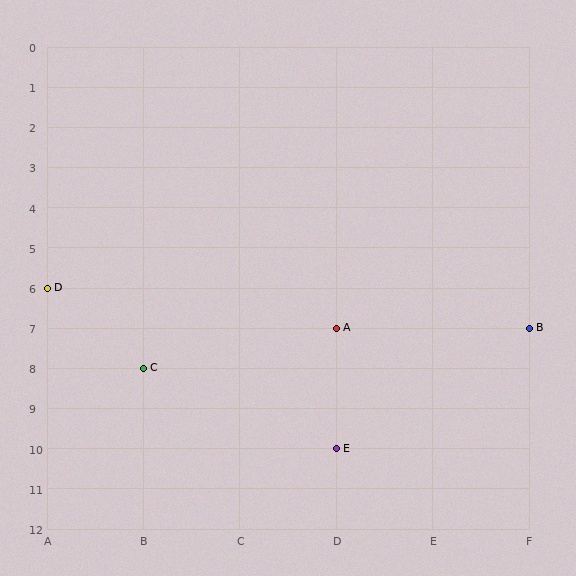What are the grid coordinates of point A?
Point A is at grid coordinates (D, 7).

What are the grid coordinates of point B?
Point B is at grid coordinates (F, 7).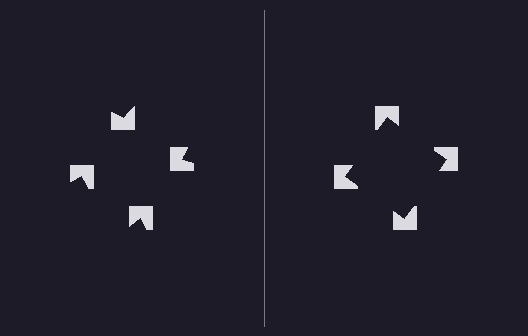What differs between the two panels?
The notched squares are positioned identically on both sides; only the wedge orientations differ. On the right they align to a square; on the left they are misaligned.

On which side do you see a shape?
An illusory square appears on the right side. On the left side the wedge cuts are rotated, so no coherent shape forms.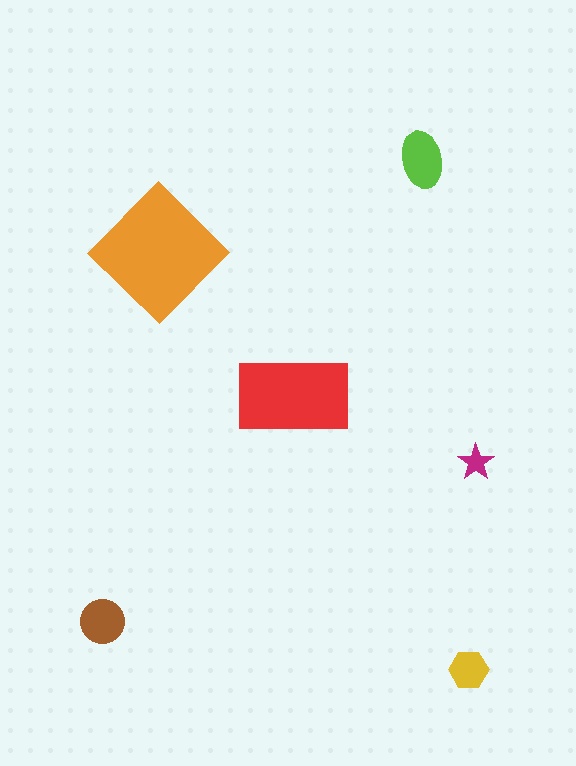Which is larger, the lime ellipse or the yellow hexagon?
The lime ellipse.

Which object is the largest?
The orange diamond.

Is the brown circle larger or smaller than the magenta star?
Larger.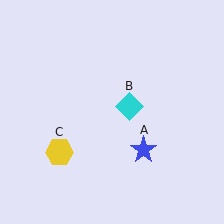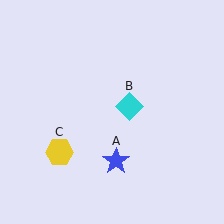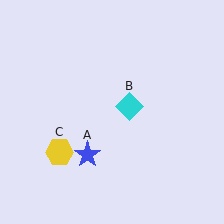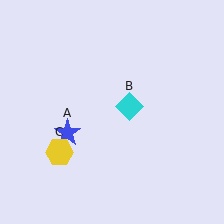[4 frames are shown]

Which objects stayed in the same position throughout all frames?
Cyan diamond (object B) and yellow hexagon (object C) remained stationary.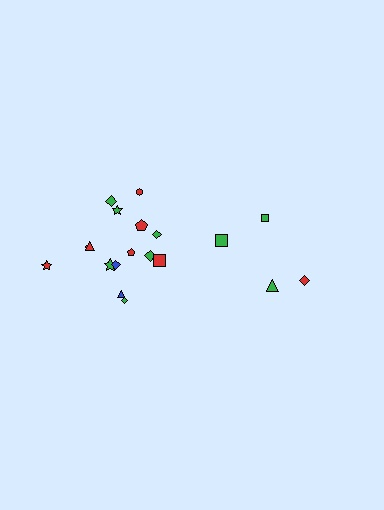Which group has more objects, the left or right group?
The left group.